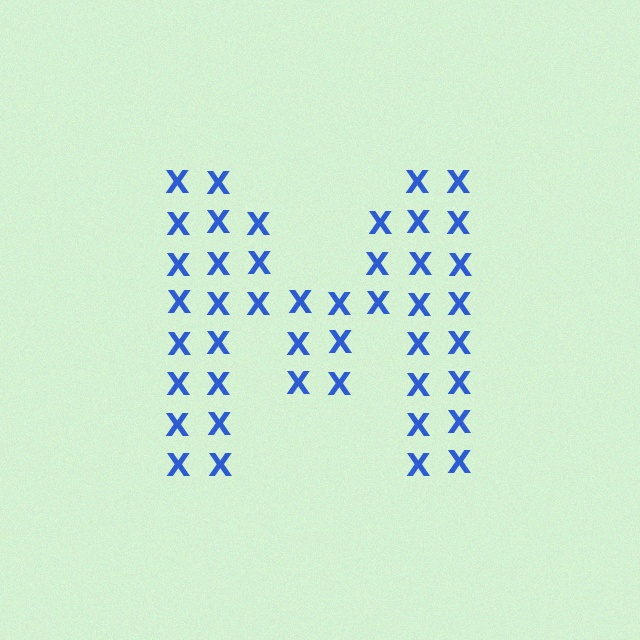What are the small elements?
The small elements are letter X's.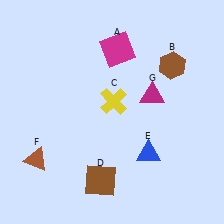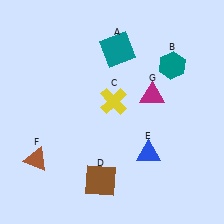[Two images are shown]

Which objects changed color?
A changed from magenta to teal. B changed from brown to teal.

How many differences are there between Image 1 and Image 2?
There are 2 differences between the two images.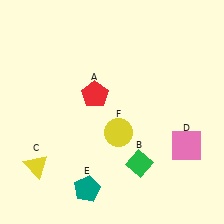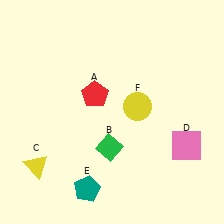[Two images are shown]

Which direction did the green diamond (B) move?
The green diamond (B) moved left.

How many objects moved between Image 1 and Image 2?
2 objects moved between the two images.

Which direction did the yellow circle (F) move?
The yellow circle (F) moved up.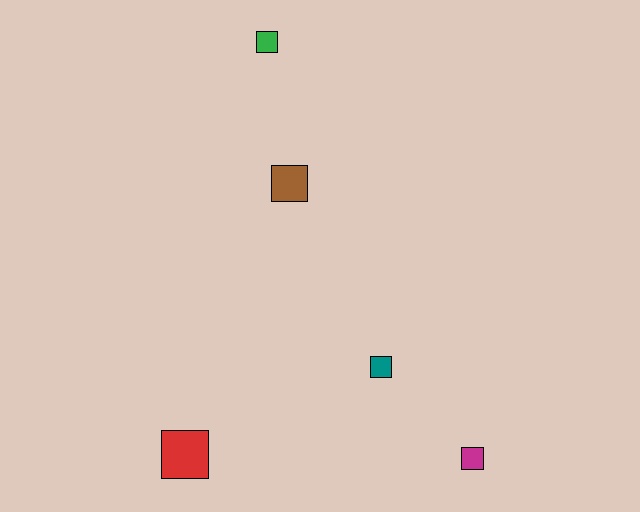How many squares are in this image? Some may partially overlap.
There are 5 squares.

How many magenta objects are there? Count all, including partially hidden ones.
There is 1 magenta object.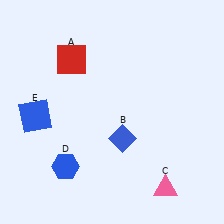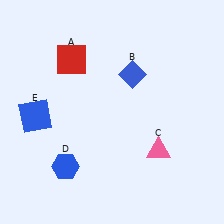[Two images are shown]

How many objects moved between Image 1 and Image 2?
2 objects moved between the two images.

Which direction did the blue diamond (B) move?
The blue diamond (B) moved up.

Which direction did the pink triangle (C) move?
The pink triangle (C) moved up.